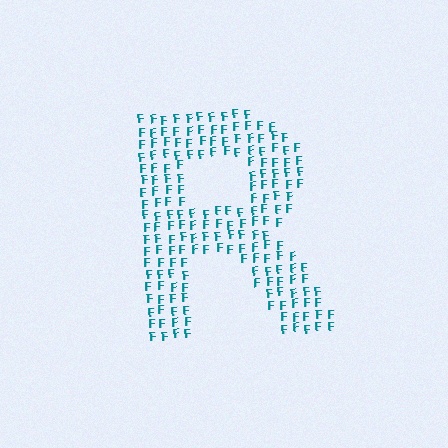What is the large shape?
The large shape is the letter R.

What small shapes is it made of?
It is made of small letter F's.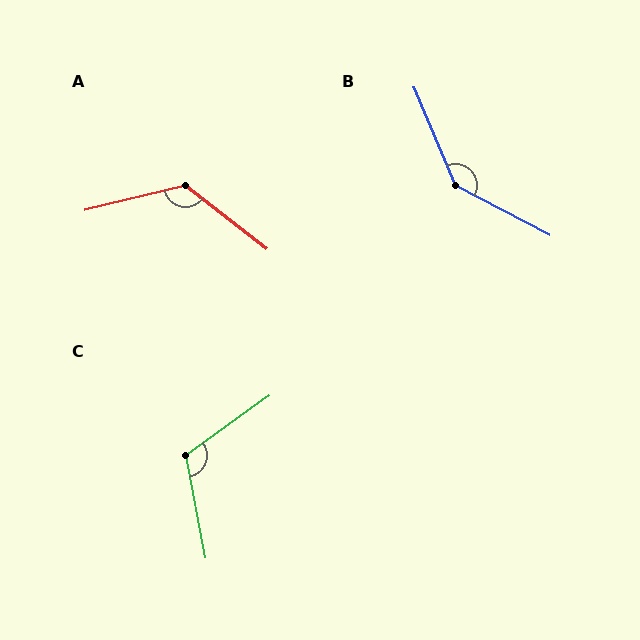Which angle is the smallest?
C, at approximately 115 degrees.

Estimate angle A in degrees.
Approximately 128 degrees.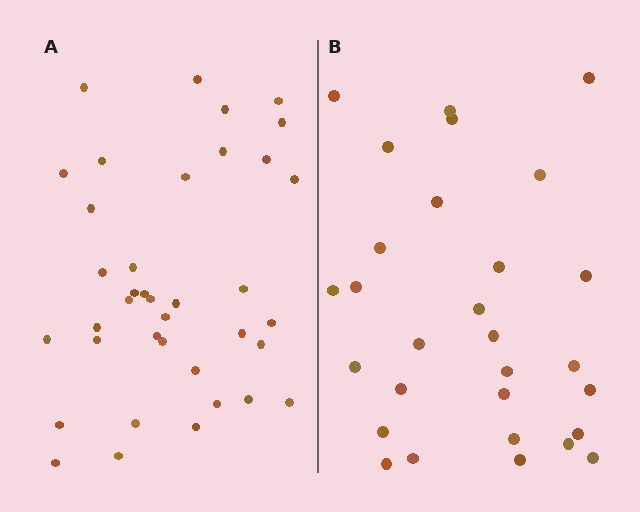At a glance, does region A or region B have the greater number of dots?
Region A (the left region) has more dots.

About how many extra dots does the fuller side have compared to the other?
Region A has roughly 8 or so more dots than region B.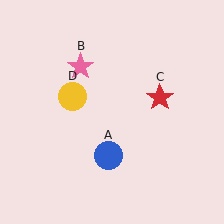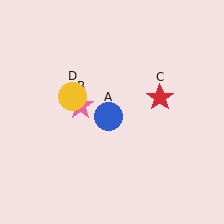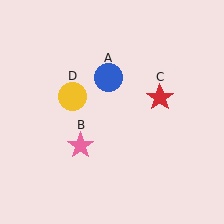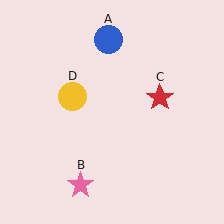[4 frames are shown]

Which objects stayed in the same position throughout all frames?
Red star (object C) and yellow circle (object D) remained stationary.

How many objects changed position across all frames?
2 objects changed position: blue circle (object A), pink star (object B).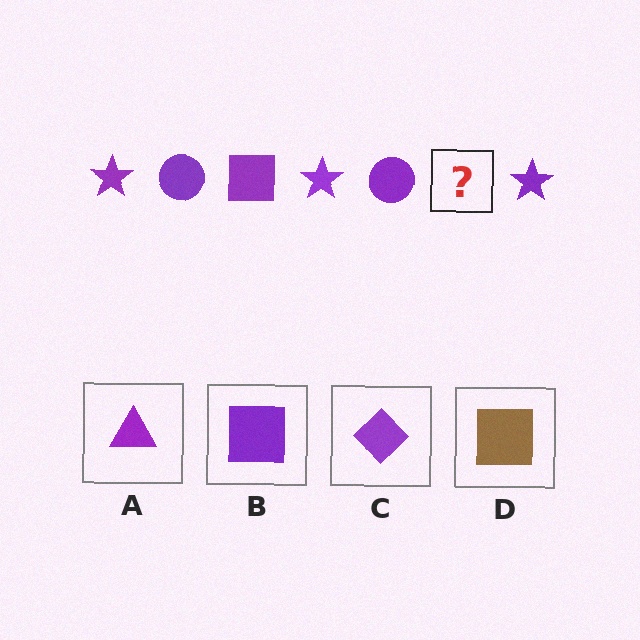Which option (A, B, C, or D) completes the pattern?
B.